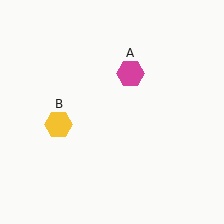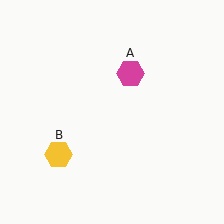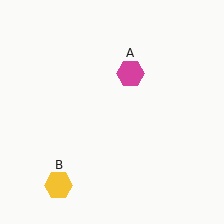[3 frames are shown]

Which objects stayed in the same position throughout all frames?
Magenta hexagon (object A) remained stationary.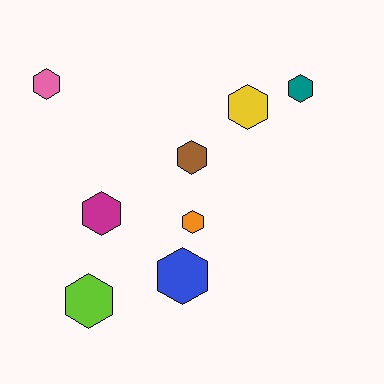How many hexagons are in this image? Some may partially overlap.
There are 8 hexagons.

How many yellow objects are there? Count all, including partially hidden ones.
There is 1 yellow object.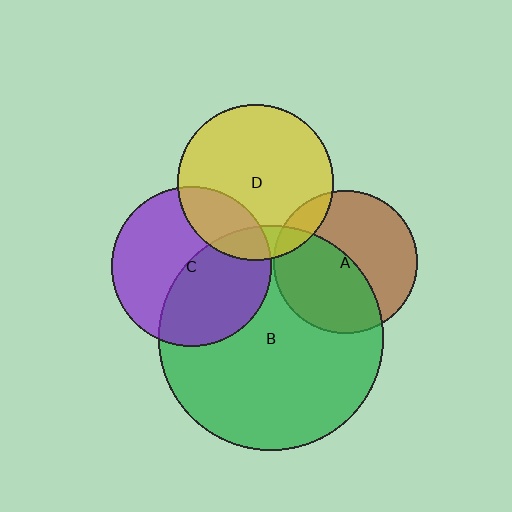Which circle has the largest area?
Circle B (green).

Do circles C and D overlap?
Yes.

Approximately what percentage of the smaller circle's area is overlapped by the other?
Approximately 25%.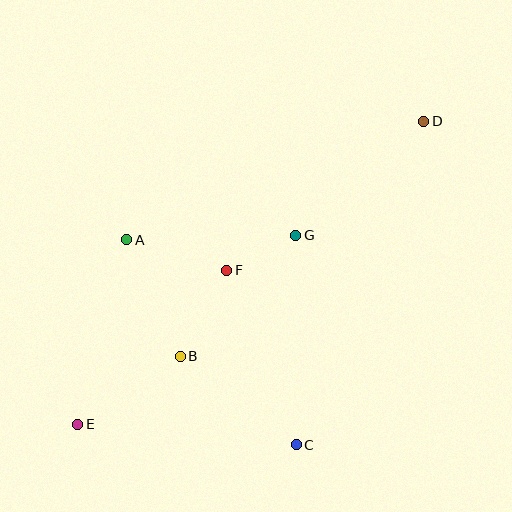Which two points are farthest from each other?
Points D and E are farthest from each other.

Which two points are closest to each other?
Points F and G are closest to each other.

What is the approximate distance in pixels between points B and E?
The distance between B and E is approximately 123 pixels.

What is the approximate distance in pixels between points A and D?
The distance between A and D is approximately 320 pixels.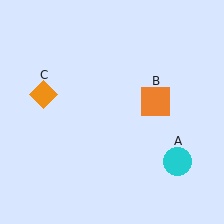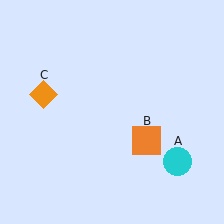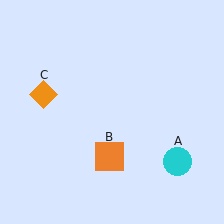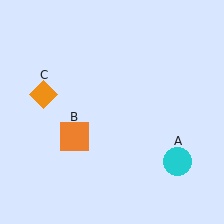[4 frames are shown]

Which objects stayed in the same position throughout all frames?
Cyan circle (object A) and orange diamond (object C) remained stationary.